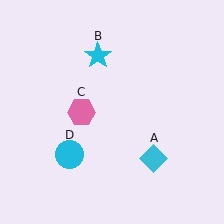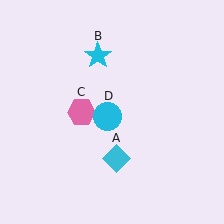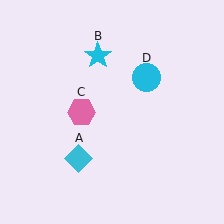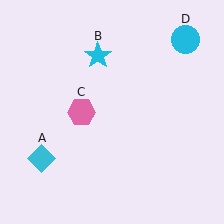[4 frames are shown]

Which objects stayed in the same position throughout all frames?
Cyan star (object B) and pink hexagon (object C) remained stationary.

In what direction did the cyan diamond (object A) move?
The cyan diamond (object A) moved left.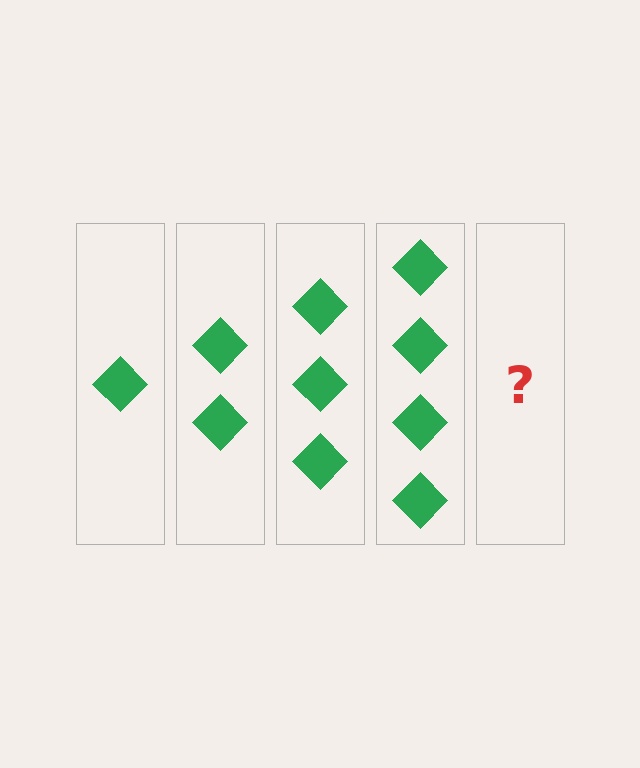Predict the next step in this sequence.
The next step is 5 diamonds.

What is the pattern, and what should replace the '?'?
The pattern is that each step adds one more diamond. The '?' should be 5 diamonds.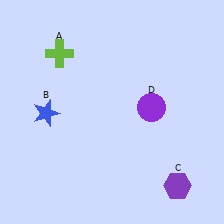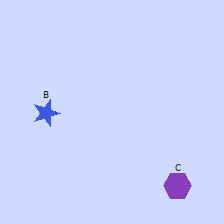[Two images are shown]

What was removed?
The lime cross (A), the purple circle (D) were removed in Image 2.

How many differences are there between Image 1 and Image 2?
There are 2 differences between the two images.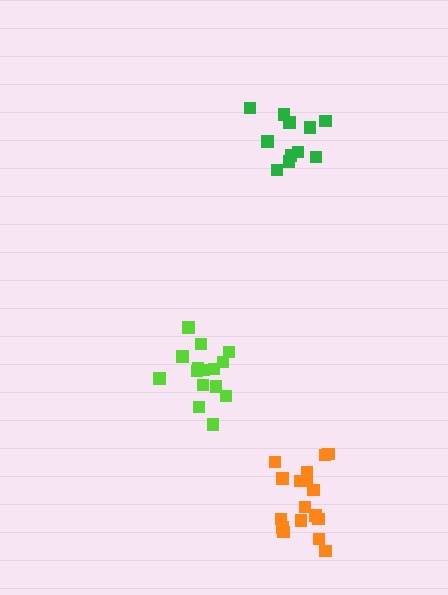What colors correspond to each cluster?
The clusters are colored: orange, green, lime.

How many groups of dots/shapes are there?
There are 3 groups.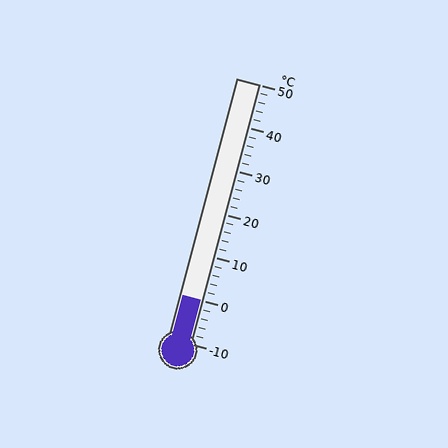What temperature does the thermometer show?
The thermometer shows approximately 0°C.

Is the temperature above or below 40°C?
The temperature is below 40°C.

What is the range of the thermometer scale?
The thermometer scale ranges from -10°C to 50°C.